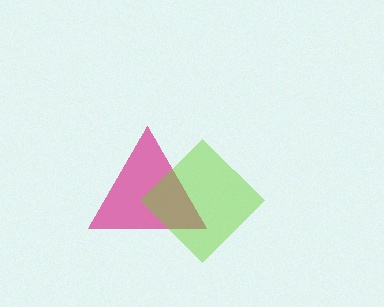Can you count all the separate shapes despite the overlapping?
Yes, there are 2 separate shapes.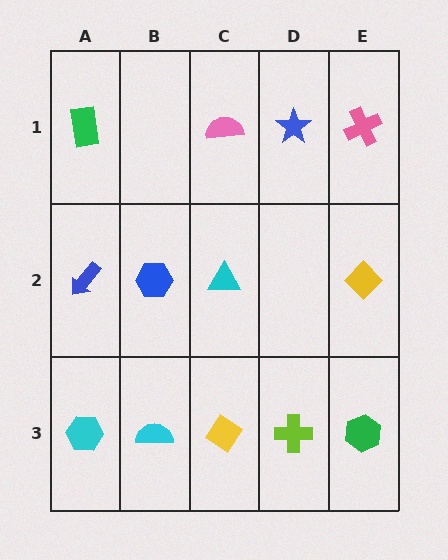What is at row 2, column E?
A yellow diamond.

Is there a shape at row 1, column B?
No, that cell is empty.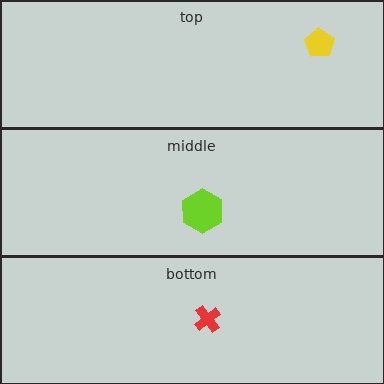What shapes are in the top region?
The yellow pentagon.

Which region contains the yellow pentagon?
The top region.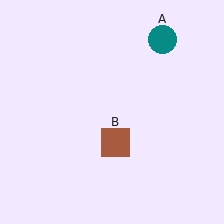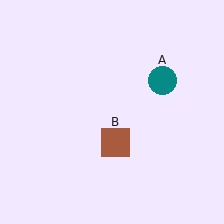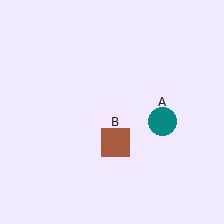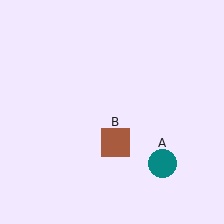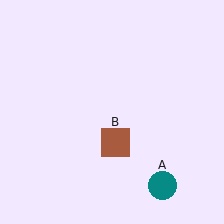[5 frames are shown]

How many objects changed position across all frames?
1 object changed position: teal circle (object A).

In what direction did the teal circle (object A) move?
The teal circle (object A) moved down.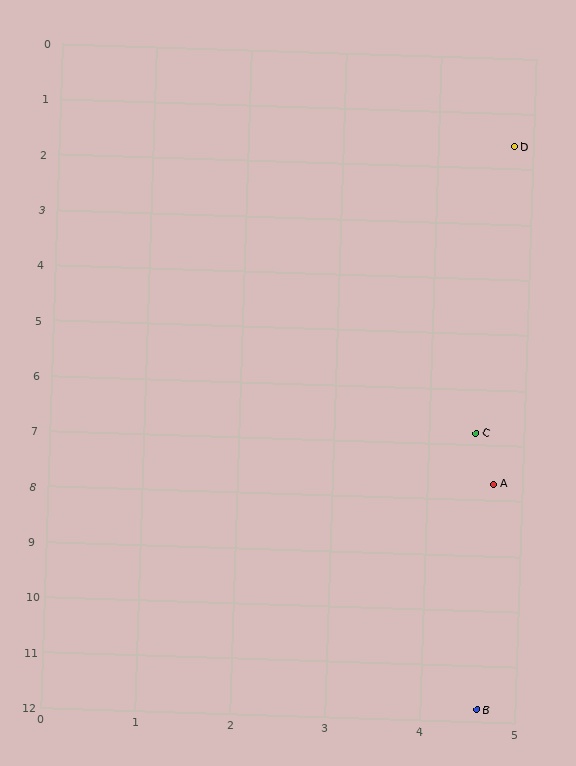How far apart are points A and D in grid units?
Points A and D are about 6.1 grid units apart.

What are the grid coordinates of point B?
Point B is at approximately (4.6, 11.8).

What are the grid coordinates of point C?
Point C is at approximately (4.5, 6.8).